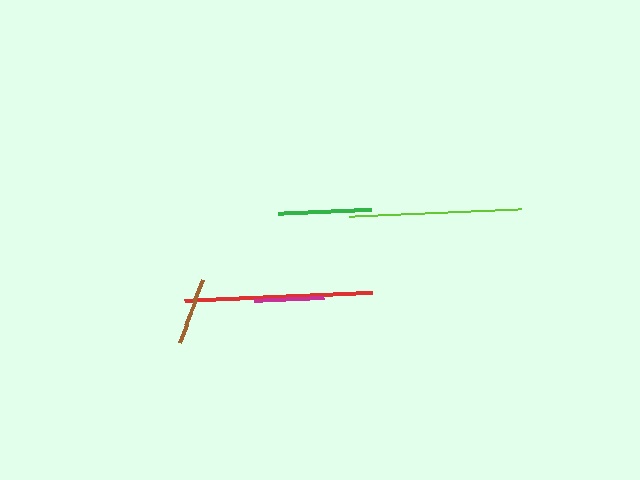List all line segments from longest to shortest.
From longest to shortest: red, lime, green, magenta, brown.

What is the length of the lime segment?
The lime segment is approximately 172 pixels long.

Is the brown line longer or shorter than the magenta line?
The magenta line is longer than the brown line.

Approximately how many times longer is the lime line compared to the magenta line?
The lime line is approximately 2.4 times the length of the magenta line.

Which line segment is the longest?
The red line is the longest at approximately 188 pixels.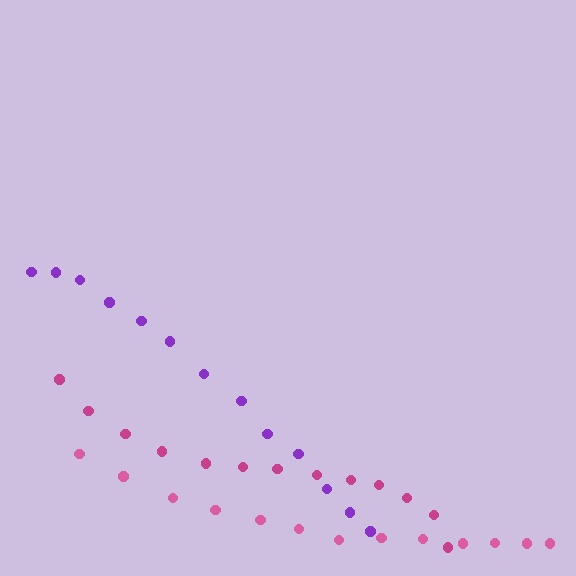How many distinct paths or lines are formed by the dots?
There are 3 distinct paths.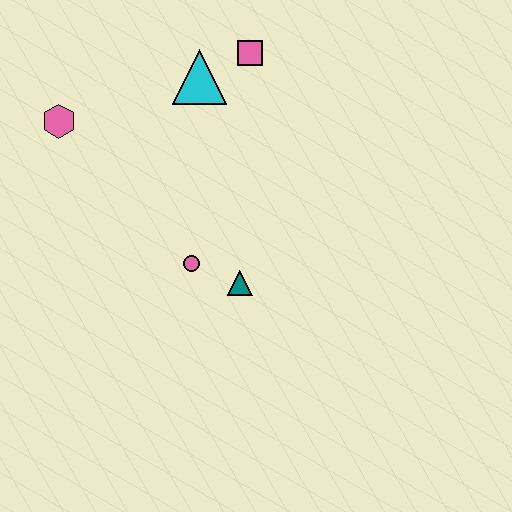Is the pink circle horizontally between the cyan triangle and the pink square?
No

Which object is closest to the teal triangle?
The pink circle is closest to the teal triangle.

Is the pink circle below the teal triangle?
No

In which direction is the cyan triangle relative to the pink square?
The cyan triangle is to the left of the pink square.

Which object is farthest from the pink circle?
The pink square is farthest from the pink circle.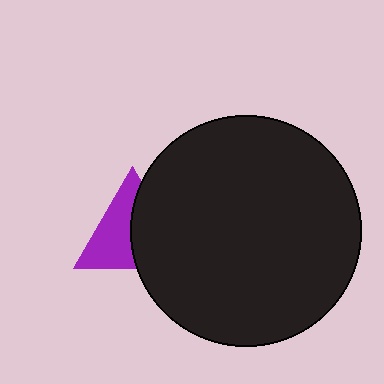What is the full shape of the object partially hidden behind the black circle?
The partially hidden object is a purple triangle.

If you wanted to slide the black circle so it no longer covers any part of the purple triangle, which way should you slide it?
Slide it right — that is the most direct way to separate the two shapes.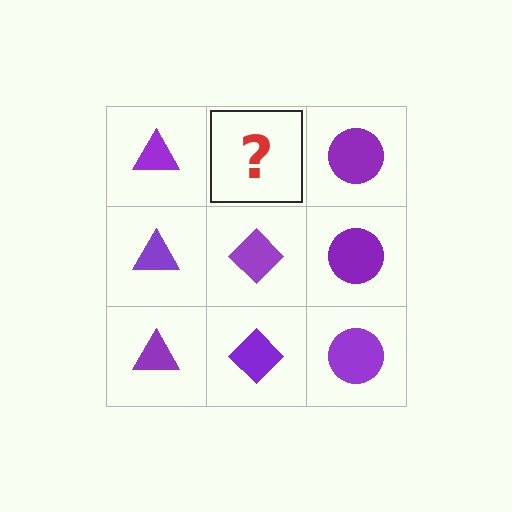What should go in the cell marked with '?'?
The missing cell should contain a purple diamond.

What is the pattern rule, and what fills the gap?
The rule is that each column has a consistent shape. The gap should be filled with a purple diamond.